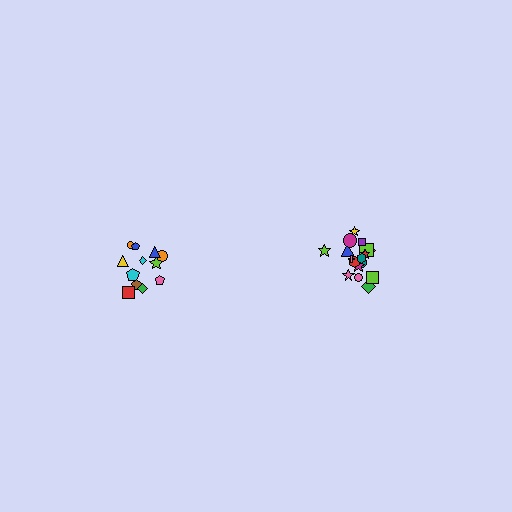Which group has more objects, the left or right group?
The right group.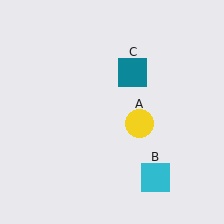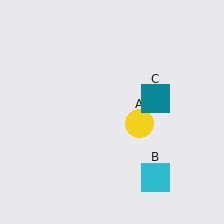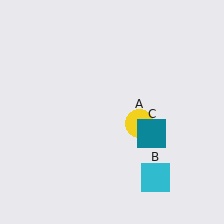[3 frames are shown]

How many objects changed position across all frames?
1 object changed position: teal square (object C).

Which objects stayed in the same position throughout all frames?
Yellow circle (object A) and cyan square (object B) remained stationary.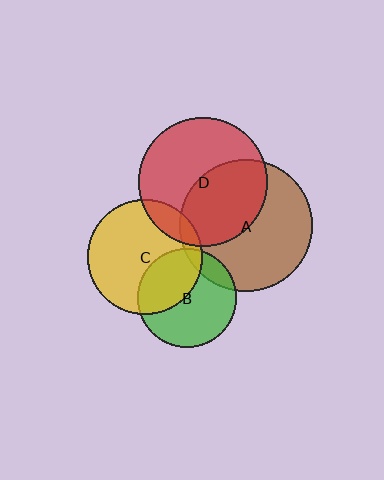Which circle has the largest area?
Circle A (brown).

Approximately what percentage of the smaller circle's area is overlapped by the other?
Approximately 15%.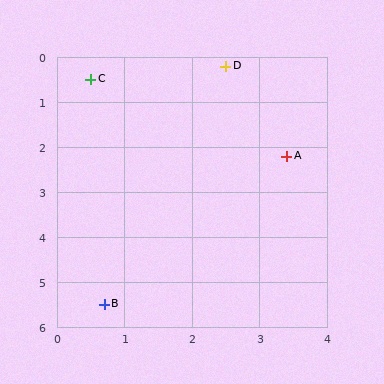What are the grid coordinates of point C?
Point C is at approximately (0.5, 0.5).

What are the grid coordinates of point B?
Point B is at approximately (0.7, 5.5).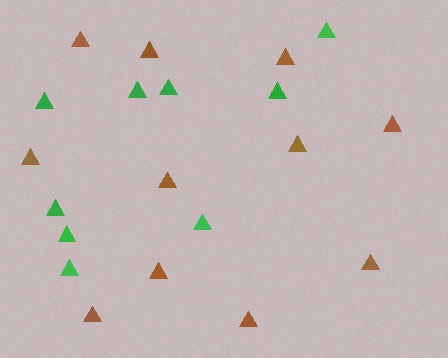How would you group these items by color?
There are 2 groups: one group of brown triangles (11) and one group of green triangles (9).